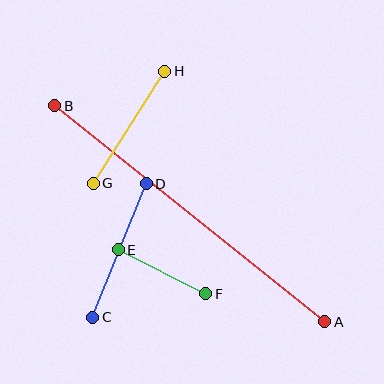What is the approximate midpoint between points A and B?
The midpoint is at approximately (190, 214) pixels.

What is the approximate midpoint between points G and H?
The midpoint is at approximately (129, 127) pixels.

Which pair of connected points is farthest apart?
Points A and B are farthest apart.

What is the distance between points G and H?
The distance is approximately 133 pixels.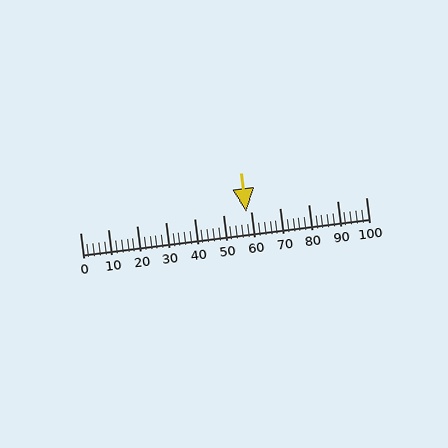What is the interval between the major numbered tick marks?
The major tick marks are spaced 10 units apart.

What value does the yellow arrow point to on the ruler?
The yellow arrow points to approximately 58.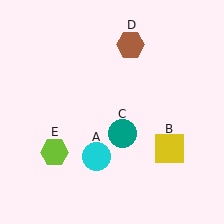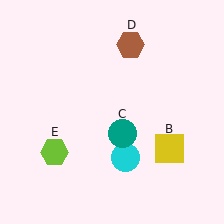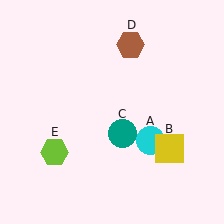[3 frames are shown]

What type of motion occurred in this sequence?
The cyan circle (object A) rotated counterclockwise around the center of the scene.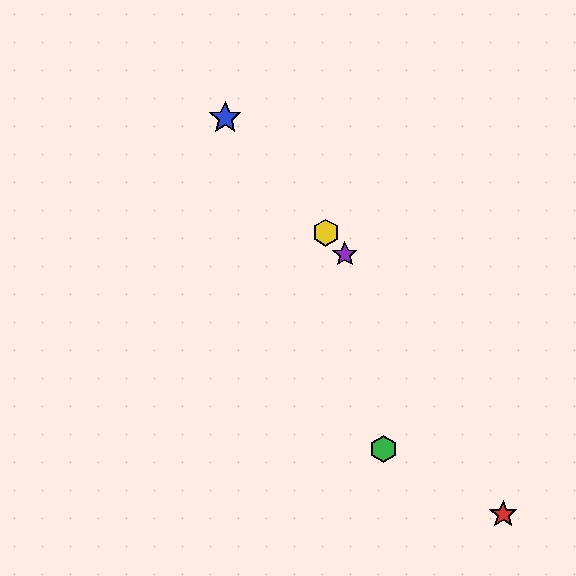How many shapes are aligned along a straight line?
3 shapes (the blue star, the yellow hexagon, the purple star) are aligned along a straight line.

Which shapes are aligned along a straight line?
The blue star, the yellow hexagon, the purple star are aligned along a straight line.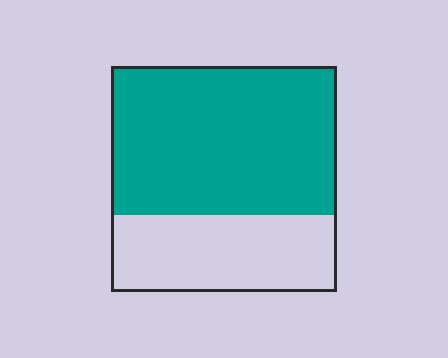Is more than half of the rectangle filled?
Yes.